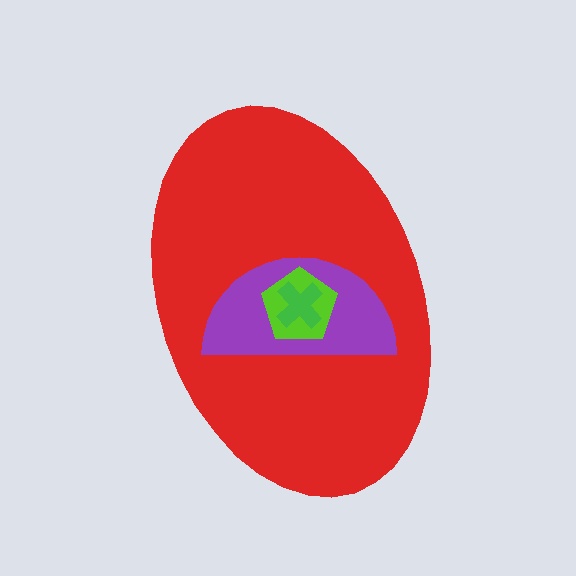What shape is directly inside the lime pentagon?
The green cross.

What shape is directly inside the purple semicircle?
The lime pentagon.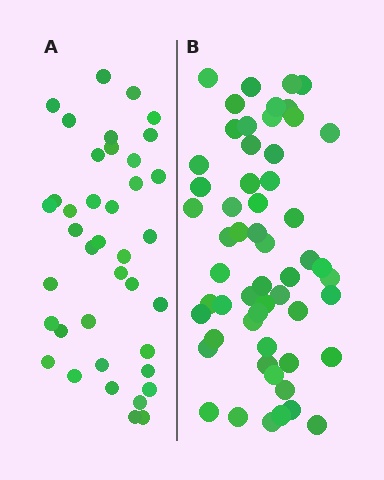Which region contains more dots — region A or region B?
Region B (the right region) has more dots.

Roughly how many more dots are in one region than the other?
Region B has approximately 15 more dots than region A.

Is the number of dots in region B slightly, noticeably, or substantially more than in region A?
Region B has noticeably more, but not dramatically so. The ratio is roughly 1.4 to 1.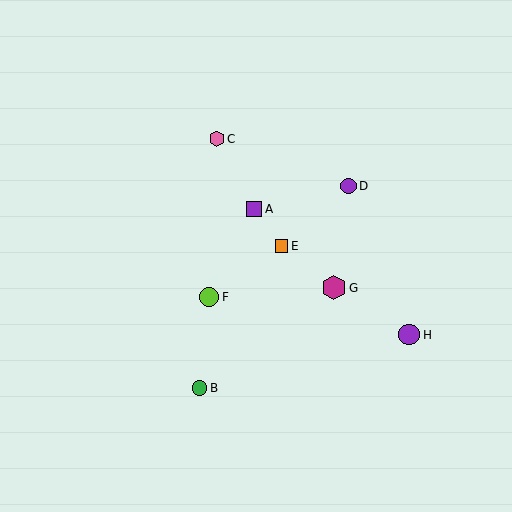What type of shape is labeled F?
Shape F is a lime circle.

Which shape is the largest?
The magenta hexagon (labeled G) is the largest.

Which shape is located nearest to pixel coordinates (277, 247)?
The orange square (labeled E) at (281, 246) is nearest to that location.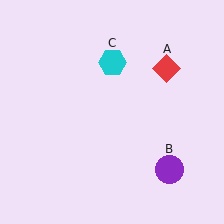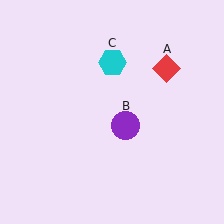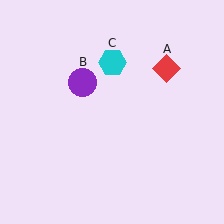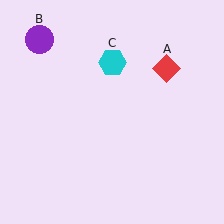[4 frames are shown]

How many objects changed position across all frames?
1 object changed position: purple circle (object B).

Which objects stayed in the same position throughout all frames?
Red diamond (object A) and cyan hexagon (object C) remained stationary.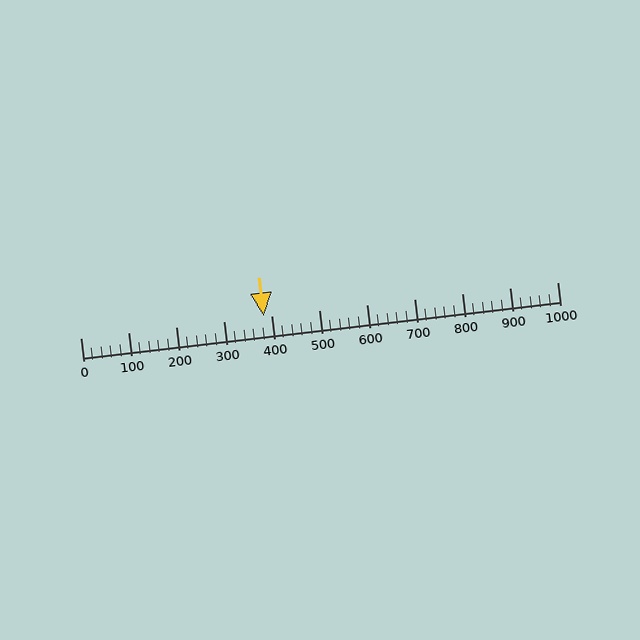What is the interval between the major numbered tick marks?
The major tick marks are spaced 100 units apart.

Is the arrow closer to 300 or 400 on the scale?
The arrow is closer to 400.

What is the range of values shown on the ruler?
The ruler shows values from 0 to 1000.